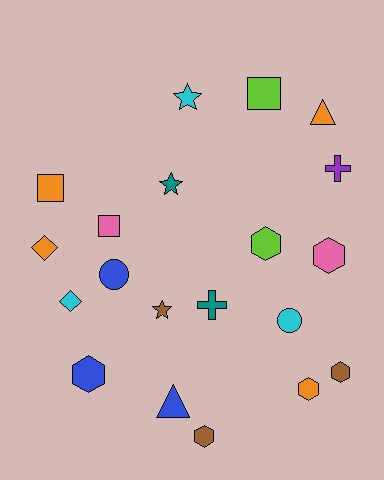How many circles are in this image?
There are 2 circles.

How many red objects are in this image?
There are no red objects.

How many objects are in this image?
There are 20 objects.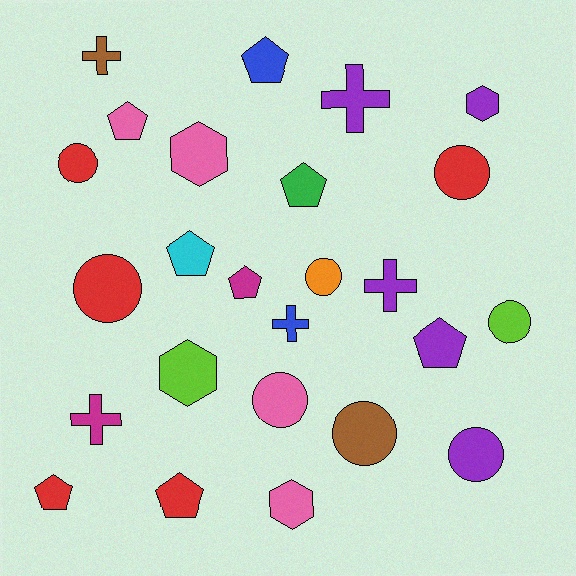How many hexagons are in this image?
There are 4 hexagons.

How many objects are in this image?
There are 25 objects.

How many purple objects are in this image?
There are 5 purple objects.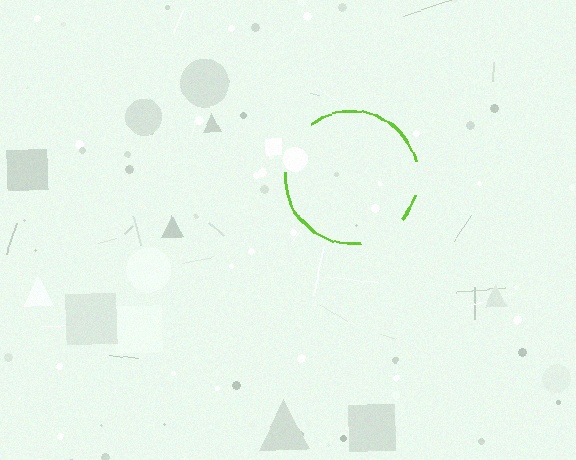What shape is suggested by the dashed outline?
The dashed outline suggests a circle.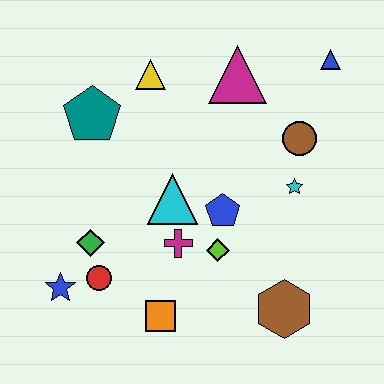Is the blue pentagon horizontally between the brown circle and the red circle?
Yes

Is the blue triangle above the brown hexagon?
Yes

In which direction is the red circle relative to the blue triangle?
The red circle is to the left of the blue triangle.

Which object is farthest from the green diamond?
The blue triangle is farthest from the green diamond.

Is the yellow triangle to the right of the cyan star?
No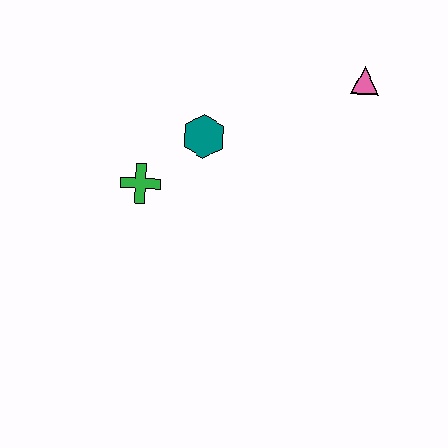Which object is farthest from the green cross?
The pink triangle is farthest from the green cross.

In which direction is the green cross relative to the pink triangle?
The green cross is to the left of the pink triangle.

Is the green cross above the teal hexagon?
No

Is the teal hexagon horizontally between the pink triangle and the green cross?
Yes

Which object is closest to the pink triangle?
The teal hexagon is closest to the pink triangle.